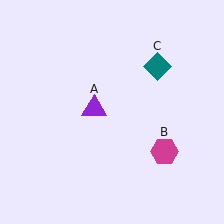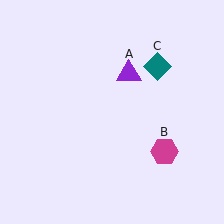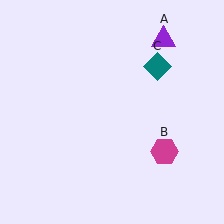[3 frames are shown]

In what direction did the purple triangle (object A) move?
The purple triangle (object A) moved up and to the right.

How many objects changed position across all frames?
1 object changed position: purple triangle (object A).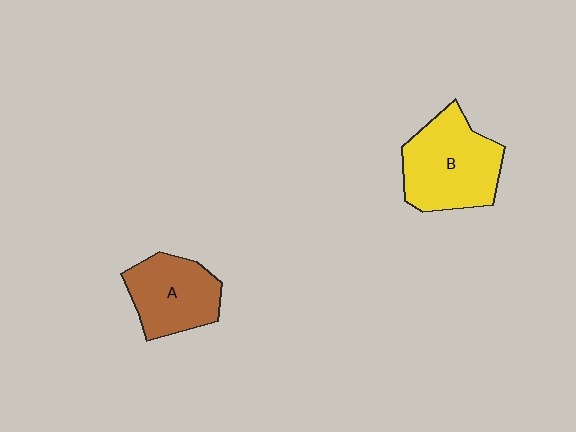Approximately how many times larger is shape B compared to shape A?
Approximately 1.3 times.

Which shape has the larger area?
Shape B (yellow).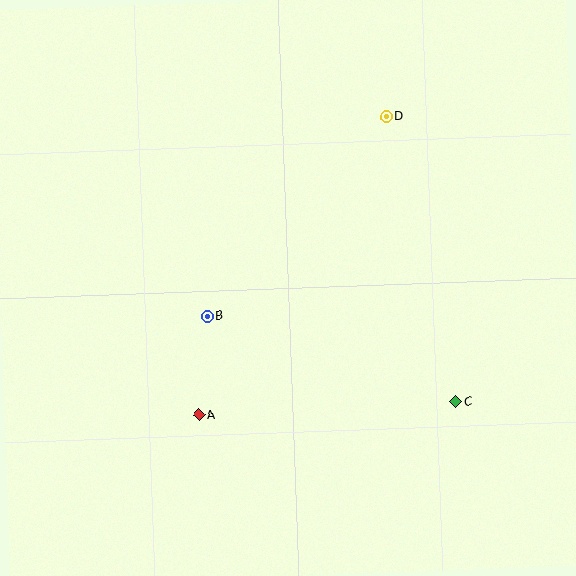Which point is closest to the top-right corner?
Point D is closest to the top-right corner.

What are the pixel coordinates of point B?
Point B is at (207, 316).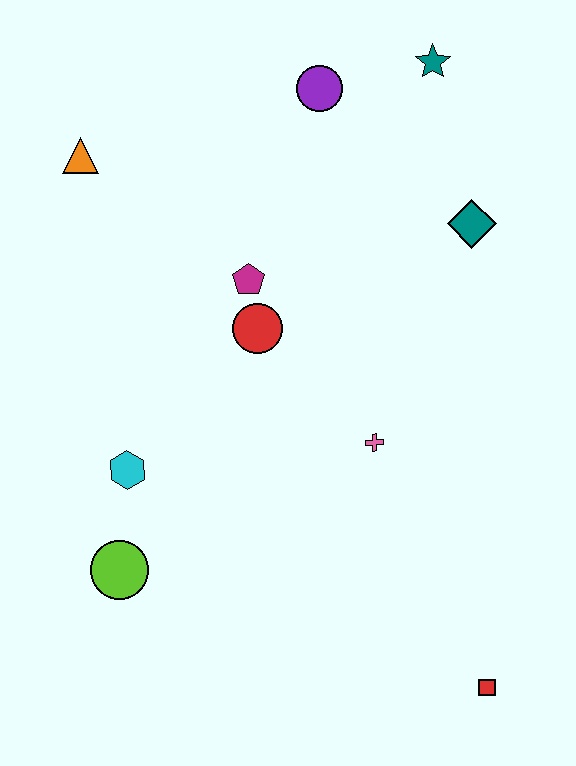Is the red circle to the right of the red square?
No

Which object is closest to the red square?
The pink cross is closest to the red square.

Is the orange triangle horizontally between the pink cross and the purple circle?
No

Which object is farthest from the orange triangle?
The red square is farthest from the orange triangle.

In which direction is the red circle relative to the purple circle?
The red circle is below the purple circle.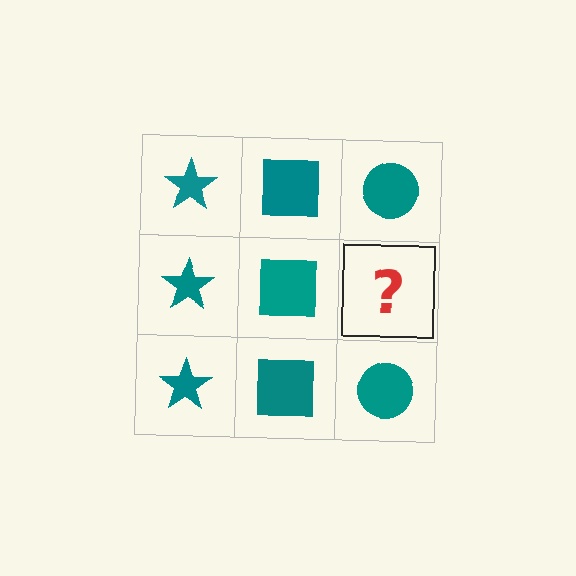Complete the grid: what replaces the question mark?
The question mark should be replaced with a teal circle.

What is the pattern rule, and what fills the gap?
The rule is that each column has a consistent shape. The gap should be filled with a teal circle.